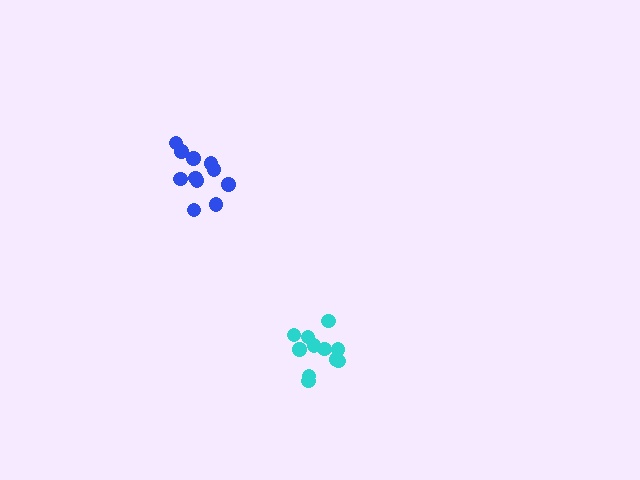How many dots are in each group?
Group 1: 11 dots, Group 2: 11 dots (22 total).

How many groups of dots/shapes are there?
There are 2 groups.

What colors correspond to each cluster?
The clusters are colored: blue, cyan.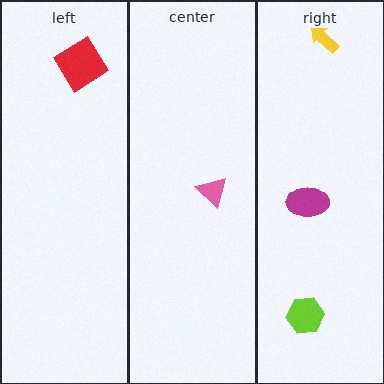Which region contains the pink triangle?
The center region.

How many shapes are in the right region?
3.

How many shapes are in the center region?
1.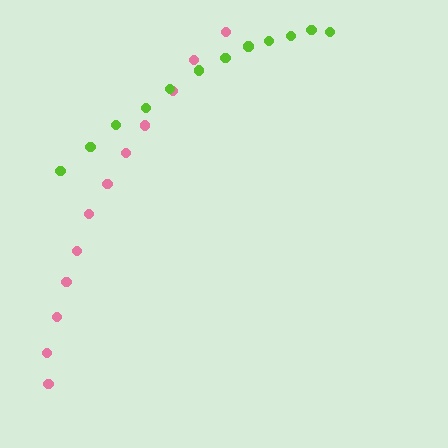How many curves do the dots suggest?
There are 2 distinct paths.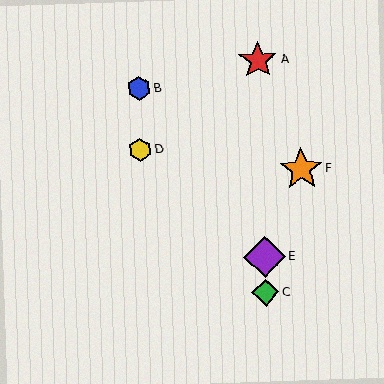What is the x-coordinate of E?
Object E is at x≈265.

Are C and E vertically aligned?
Yes, both are at x≈266.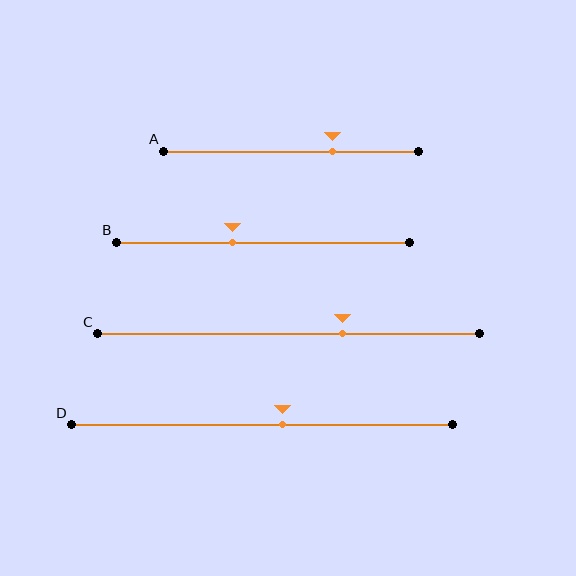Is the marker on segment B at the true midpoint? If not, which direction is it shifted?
No, the marker on segment B is shifted to the left by about 11% of the segment length.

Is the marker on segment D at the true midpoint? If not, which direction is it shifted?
No, the marker on segment D is shifted to the right by about 5% of the segment length.